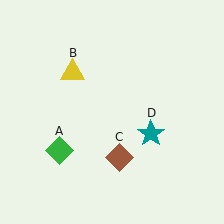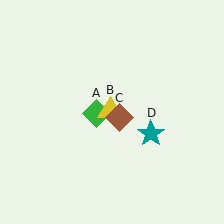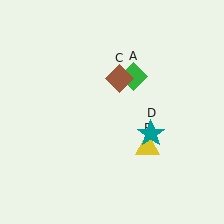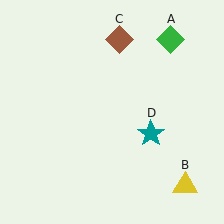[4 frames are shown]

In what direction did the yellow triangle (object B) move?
The yellow triangle (object B) moved down and to the right.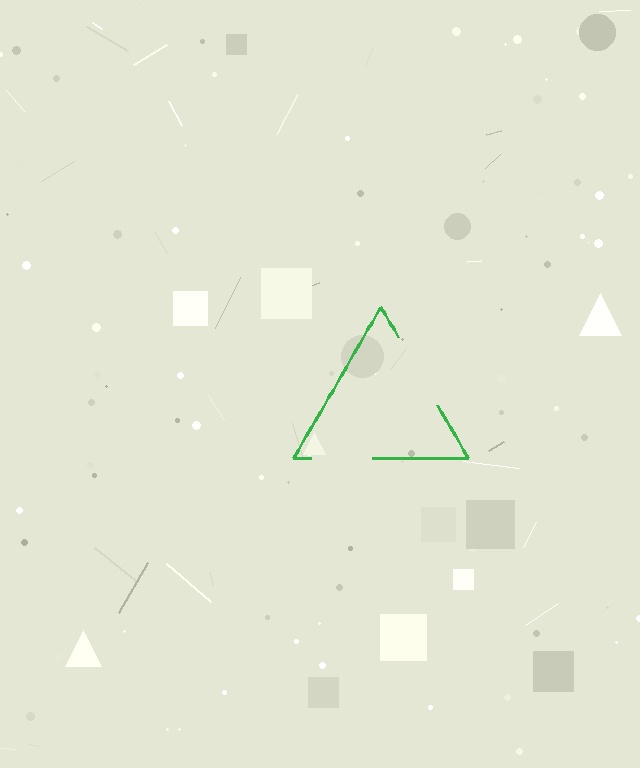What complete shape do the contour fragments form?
The contour fragments form a triangle.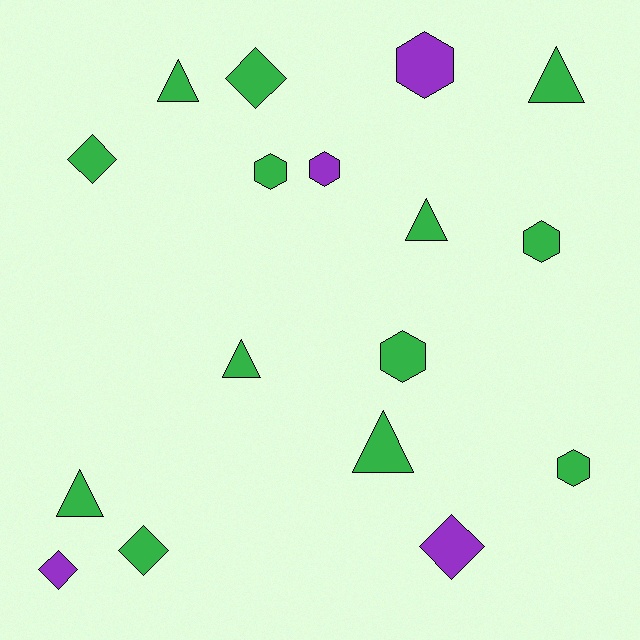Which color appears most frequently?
Green, with 13 objects.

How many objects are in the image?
There are 17 objects.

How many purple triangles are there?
There are no purple triangles.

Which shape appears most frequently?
Hexagon, with 6 objects.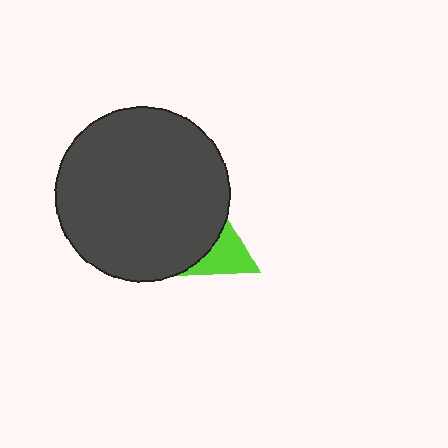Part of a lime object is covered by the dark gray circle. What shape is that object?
It is a triangle.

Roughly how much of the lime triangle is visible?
About half of it is visible (roughly 52%).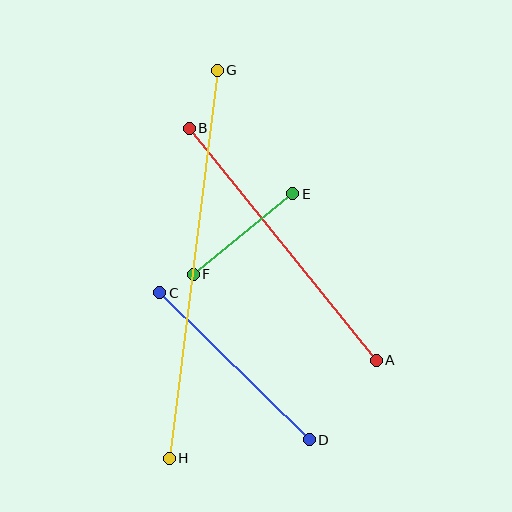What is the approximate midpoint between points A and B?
The midpoint is at approximately (283, 244) pixels.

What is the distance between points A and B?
The distance is approximately 298 pixels.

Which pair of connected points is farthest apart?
Points G and H are farthest apart.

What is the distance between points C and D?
The distance is approximately 210 pixels.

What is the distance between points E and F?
The distance is approximately 128 pixels.